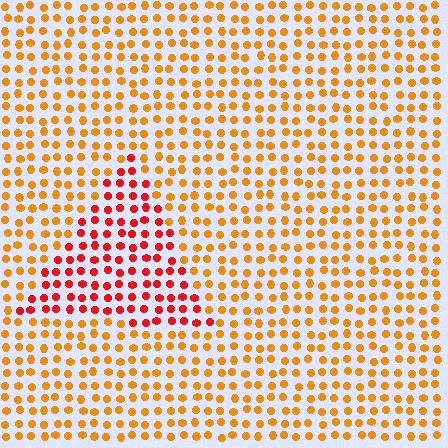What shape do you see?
I see a triangle.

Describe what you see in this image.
The image is filled with small orange elements in a uniform arrangement. A triangle-shaped region is visible where the elements are tinted to a slightly different hue, forming a subtle color boundary.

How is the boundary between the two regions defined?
The boundary is defined purely by a slight shift in hue (about 37 degrees). Spacing, size, and orientation are identical on both sides.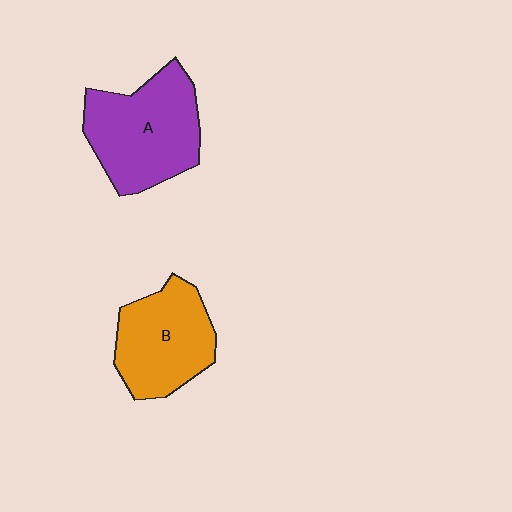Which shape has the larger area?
Shape A (purple).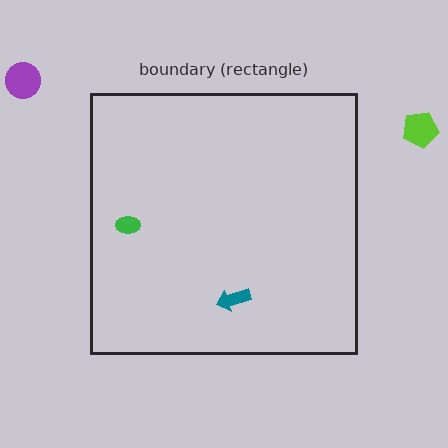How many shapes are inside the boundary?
2 inside, 2 outside.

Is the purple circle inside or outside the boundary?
Outside.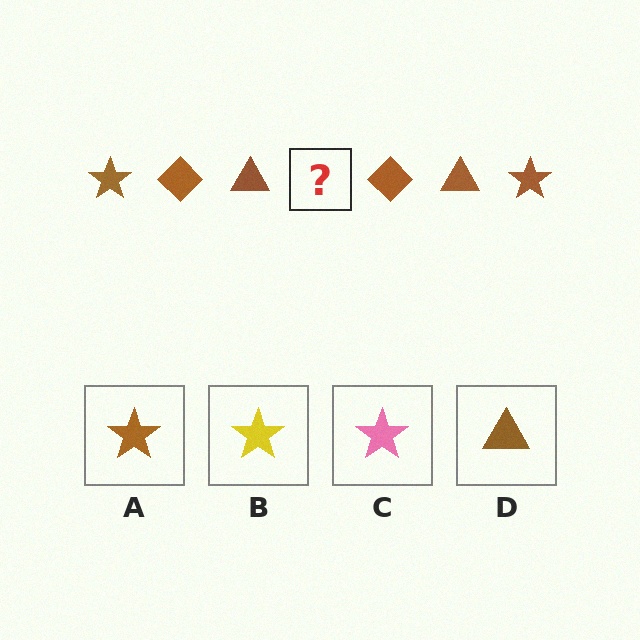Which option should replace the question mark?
Option A.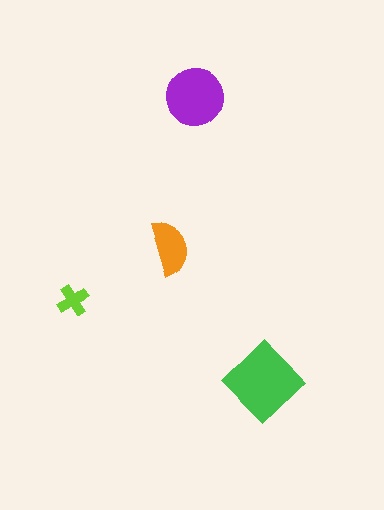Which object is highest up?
The purple circle is topmost.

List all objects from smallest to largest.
The lime cross, the orange semicircle, the purple circle, the green diamond.